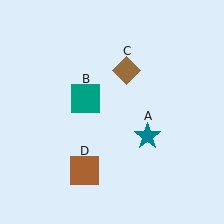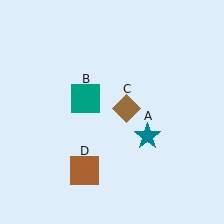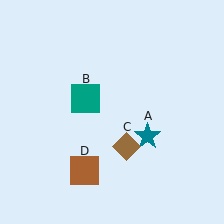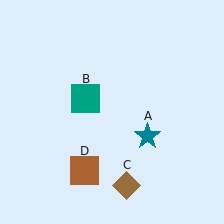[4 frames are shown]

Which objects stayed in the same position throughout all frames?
Teal star (object A) and teal square (object B) and brown square (object D) remained stationary.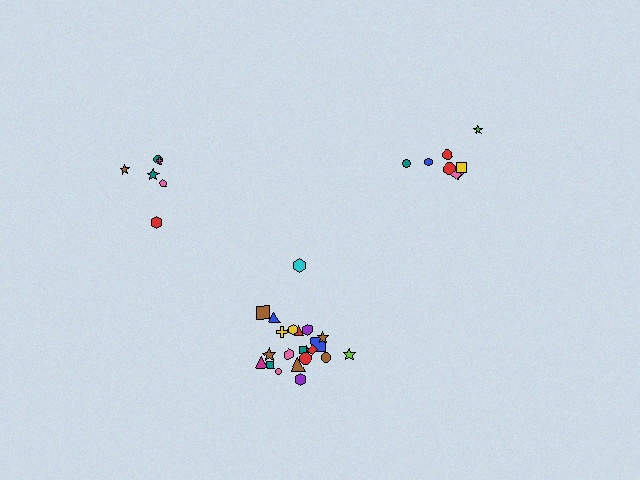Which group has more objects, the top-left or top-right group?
The top-right group.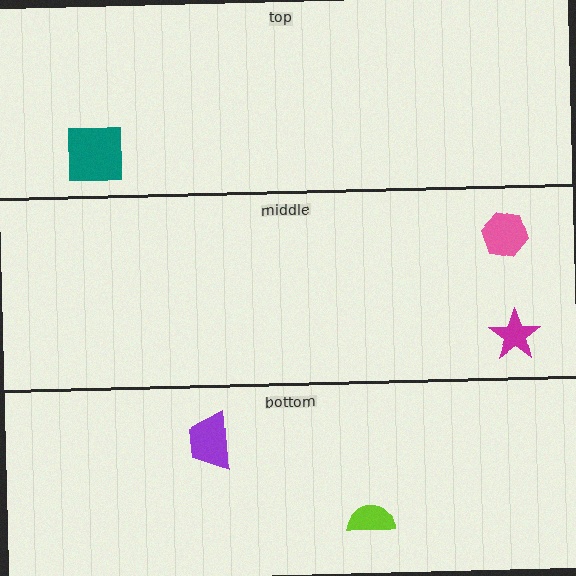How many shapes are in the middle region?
2.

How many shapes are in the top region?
1.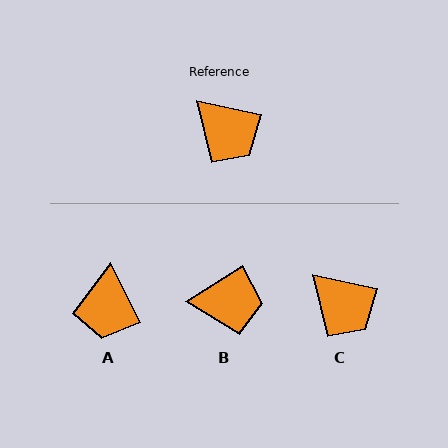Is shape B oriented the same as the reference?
No, it is off by about 44 degrees.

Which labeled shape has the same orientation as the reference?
C.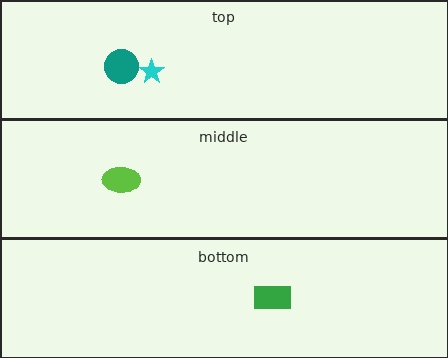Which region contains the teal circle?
The top region.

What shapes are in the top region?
The cyan star, the teal circle.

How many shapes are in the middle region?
1.